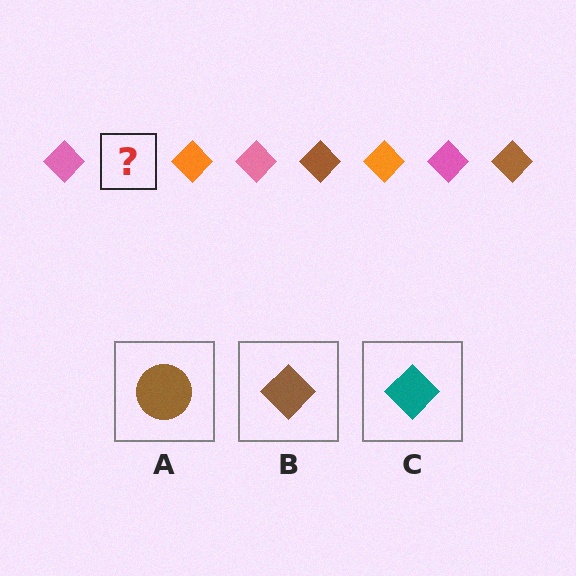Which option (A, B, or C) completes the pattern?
B.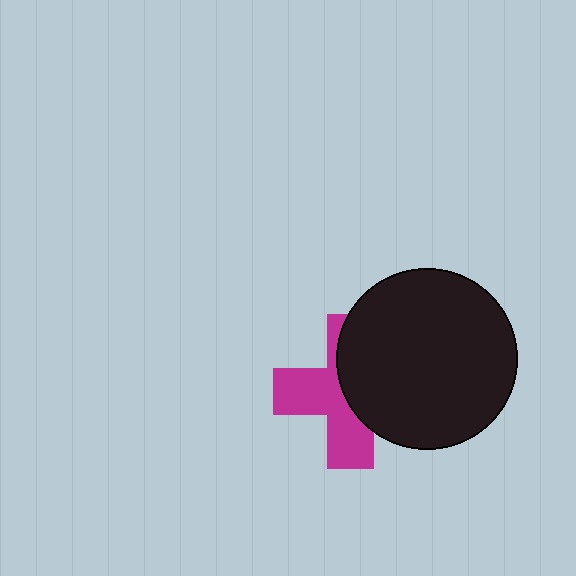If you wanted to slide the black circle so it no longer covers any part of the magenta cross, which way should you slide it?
Slide it right — that is the most direct way to separate the two shapes.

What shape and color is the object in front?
The object in front is a black circle.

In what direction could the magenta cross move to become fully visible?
The magenta cross could move left. That would shift it out from behind the black circle entirely.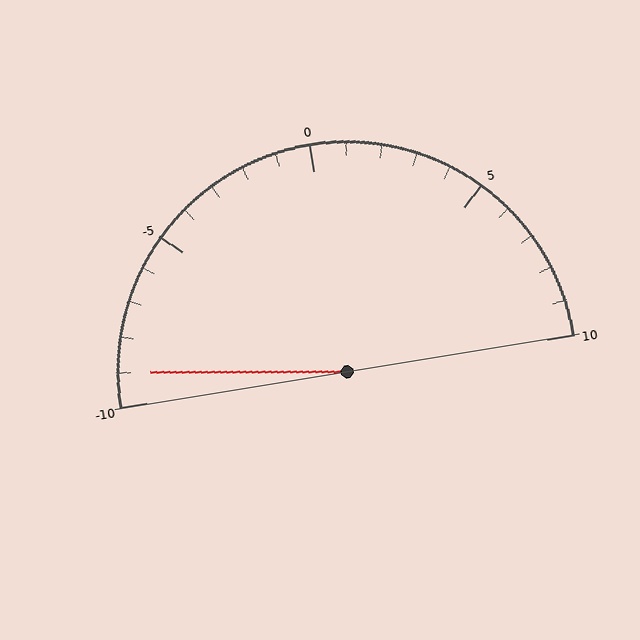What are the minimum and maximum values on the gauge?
The gauge ranges from -10 to 10.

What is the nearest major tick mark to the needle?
The nearest major tick mark is -10.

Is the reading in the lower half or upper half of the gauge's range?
The reading is in the lower half of the range (-10 to 10).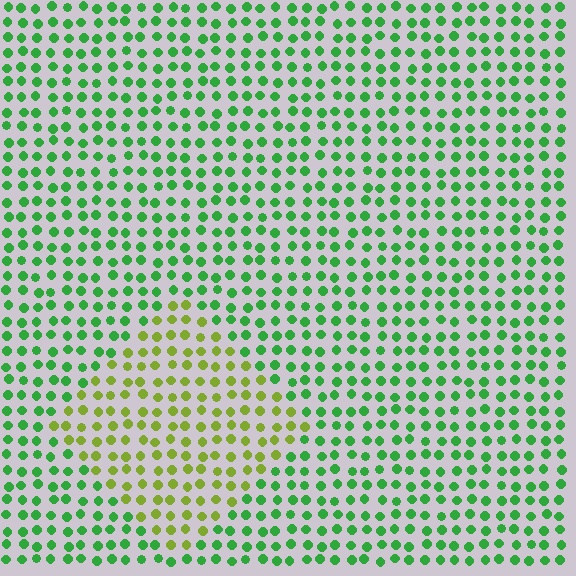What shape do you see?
I see a diamond.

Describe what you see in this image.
The image is filled with small green elements in a uniform arrangement. A diamond-shaped region is visible where the elements are tinted to a slightly different hue, forming a subtle color boundary.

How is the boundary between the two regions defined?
The boundary is defined purely by a slight shift in hue (about 46 degrees). Spacing, size, and orientation are identical on both sides.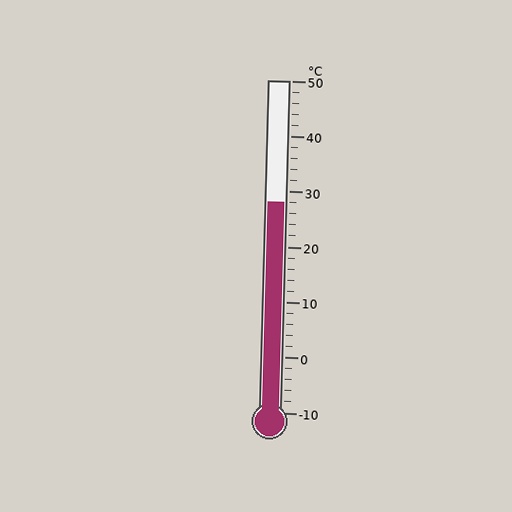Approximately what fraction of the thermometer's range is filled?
The thermometer is filled to approximately 65% of its range.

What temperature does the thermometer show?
The thermometer shows approximately 28°C.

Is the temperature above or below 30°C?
The temperature is below 30°C.